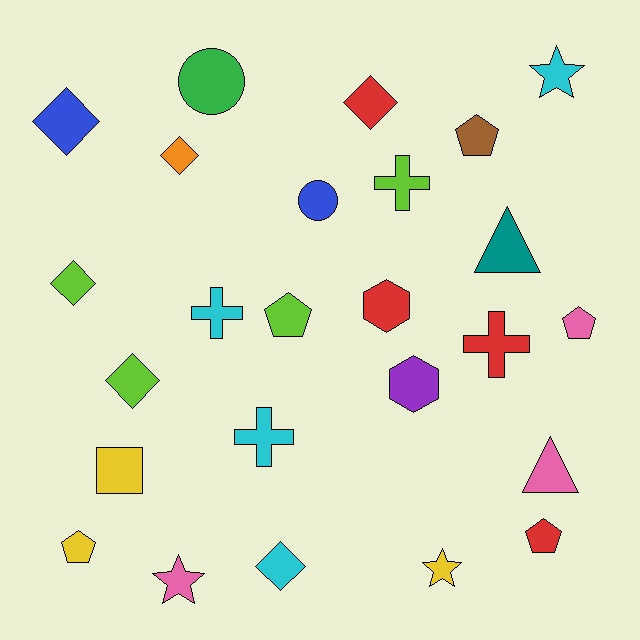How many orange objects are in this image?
There is 1 orange object.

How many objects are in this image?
There are 25 objects.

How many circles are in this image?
There are 2 circles.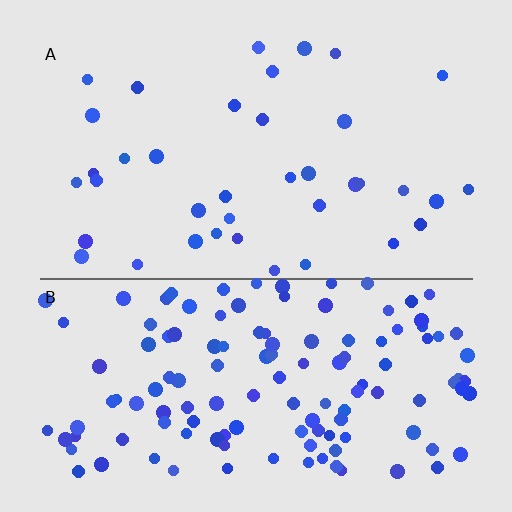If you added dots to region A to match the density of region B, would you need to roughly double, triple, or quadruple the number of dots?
Approximately triple.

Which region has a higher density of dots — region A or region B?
B (the bottom).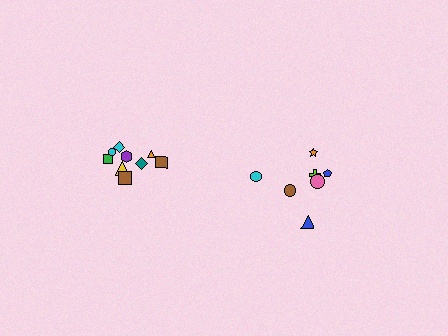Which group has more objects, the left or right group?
The left group.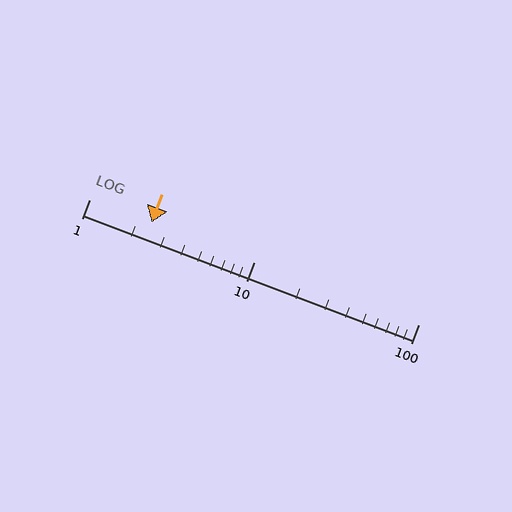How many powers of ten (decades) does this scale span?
The scale spans 2 decades, from 1 to 100.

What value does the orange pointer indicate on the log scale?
The pointer indicates approximately 2.4.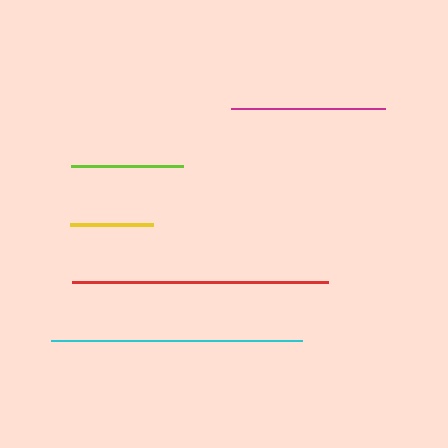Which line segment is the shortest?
The yellow line is the shortest at approximately 83 pixels.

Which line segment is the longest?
The red line is the longest at approximately 257 pixels.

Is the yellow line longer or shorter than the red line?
The red line is longer than the yellow line.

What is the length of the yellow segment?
The yellow segment is approximately 83 pixels long.